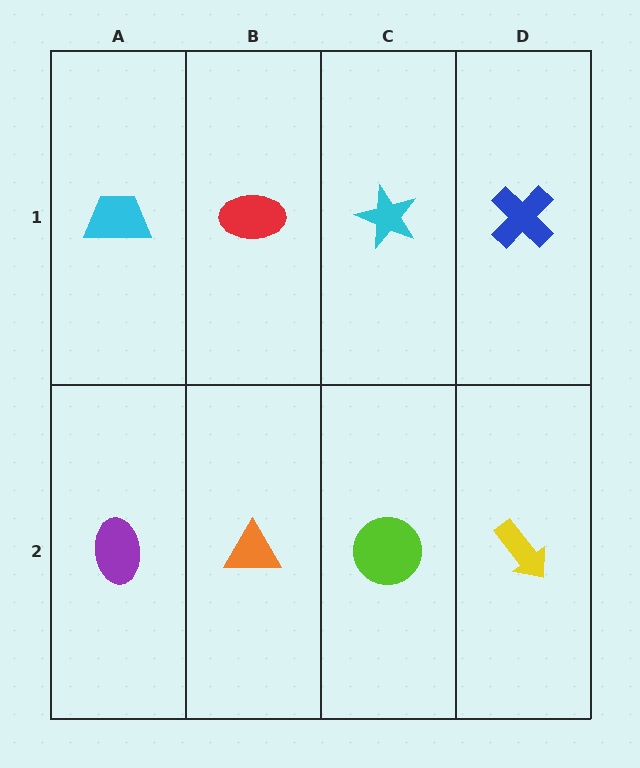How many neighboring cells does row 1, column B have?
3.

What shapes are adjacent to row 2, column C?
A cyan star (row 1, column C), an orange triangle (row 2, column B), a yellow arrow (row 2, column D).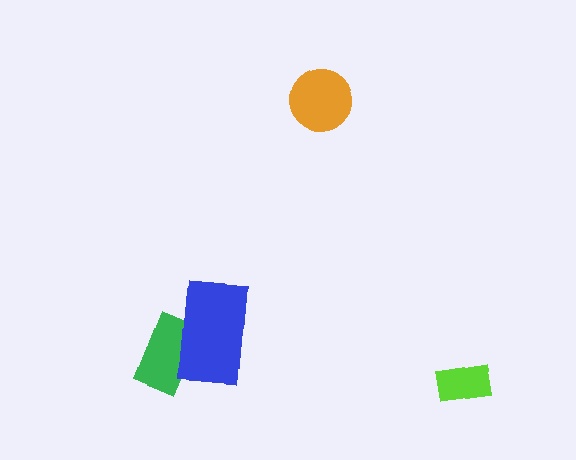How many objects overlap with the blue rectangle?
1 object overlaps with the blue rectangle.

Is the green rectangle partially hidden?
Yes, it is partially covered by another shape.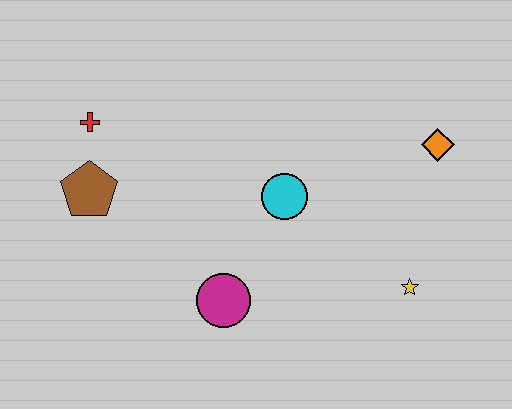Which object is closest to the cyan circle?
The magenta circle is closest to the cyan circle.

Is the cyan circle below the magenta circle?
No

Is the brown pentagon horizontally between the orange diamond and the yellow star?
No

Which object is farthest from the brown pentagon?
The orange diamond is farthest from the brown pentagon.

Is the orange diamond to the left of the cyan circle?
No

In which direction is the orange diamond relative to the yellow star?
The orange diamond is above the yellow star.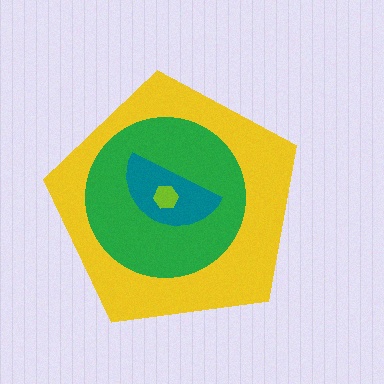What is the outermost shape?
The yellow pentagon.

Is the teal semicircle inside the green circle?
Yes.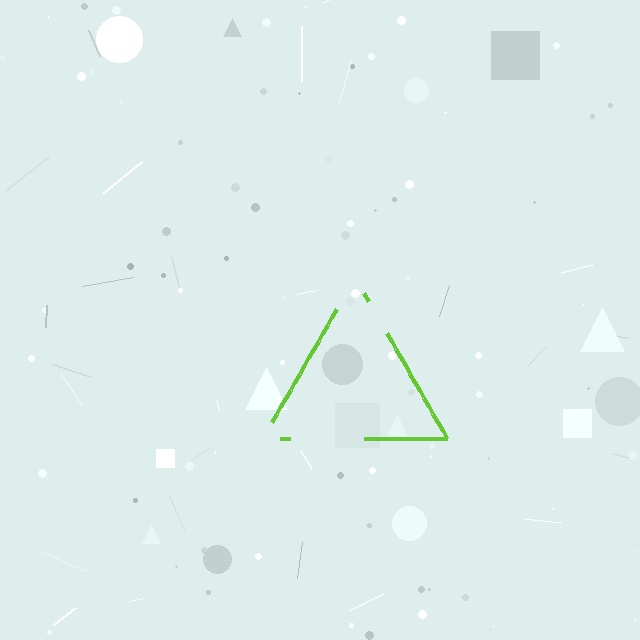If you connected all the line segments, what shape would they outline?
They would outline a triangle.